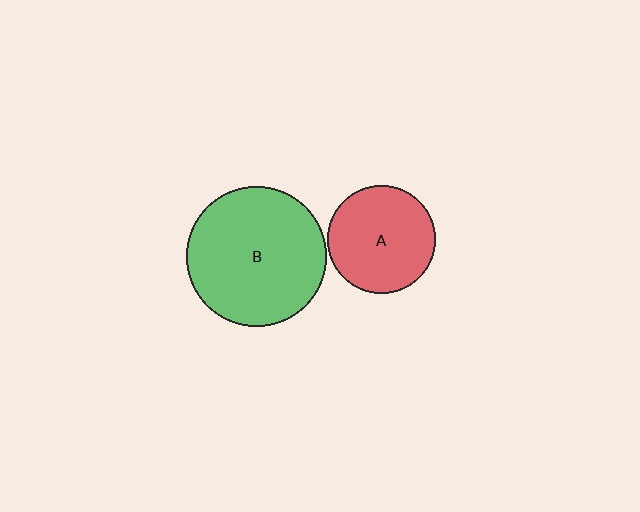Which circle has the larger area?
Circle B (green).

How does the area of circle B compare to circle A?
Approximately 1.7 times.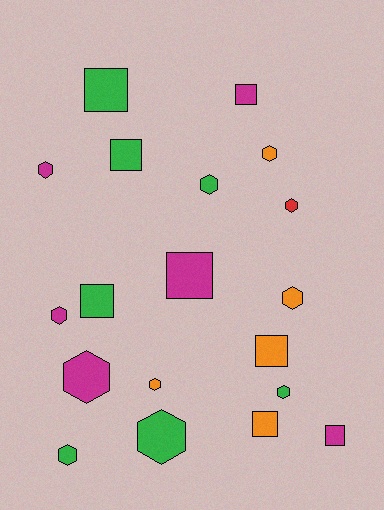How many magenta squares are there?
There are 3 magenta squares.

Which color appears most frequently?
Green, with 7 objects.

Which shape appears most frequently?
Hexagon, with 11 objects.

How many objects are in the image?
There are 19 objects.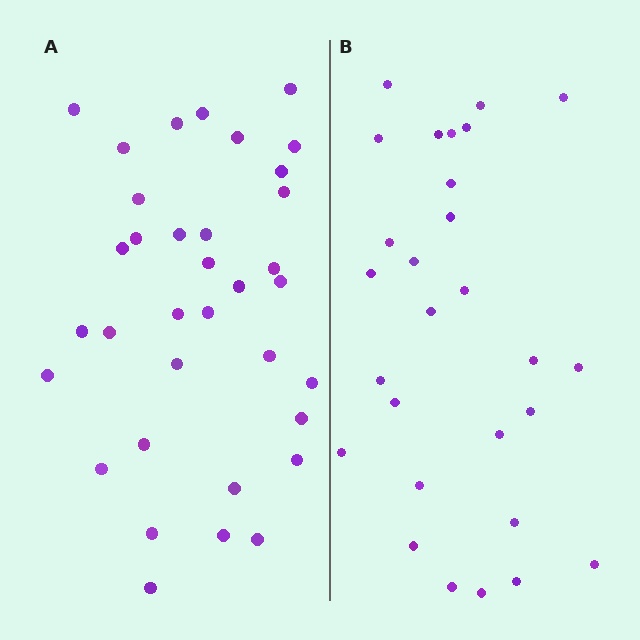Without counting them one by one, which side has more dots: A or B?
Region A (the left region) has more dots.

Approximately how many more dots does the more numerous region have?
Region A has roughly 8 or so more dots than region B.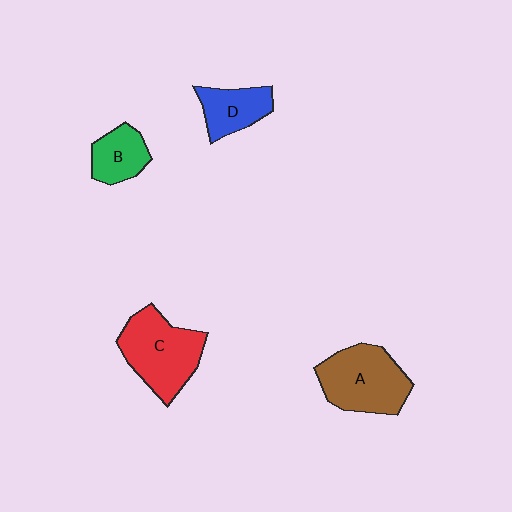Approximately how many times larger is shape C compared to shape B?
Approximately 2.0 times.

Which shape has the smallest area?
Shape B (green).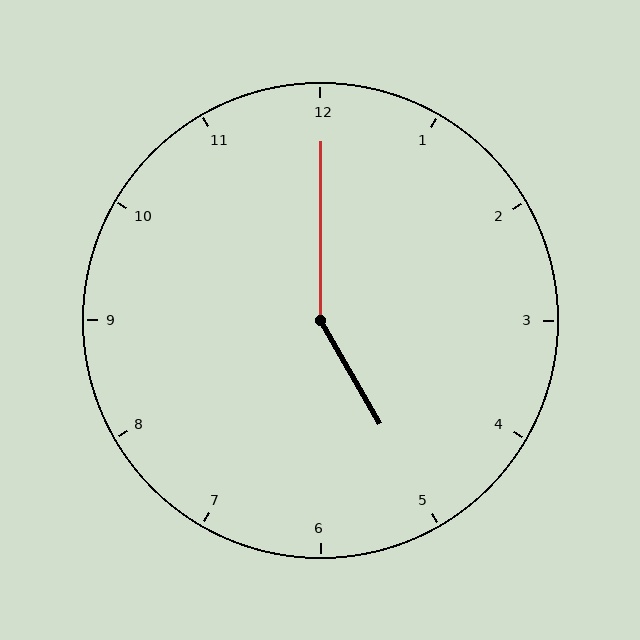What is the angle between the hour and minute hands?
Approximately 150 degrees.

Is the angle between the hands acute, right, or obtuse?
It is obtuse.